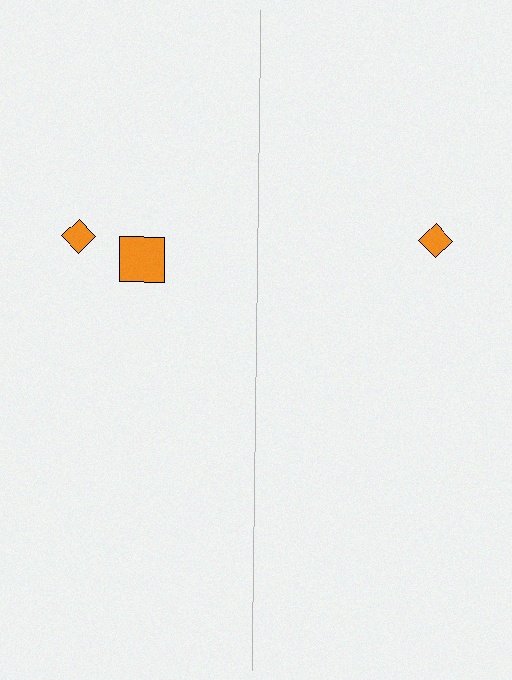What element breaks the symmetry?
A orange square is missing from the right side.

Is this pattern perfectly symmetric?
No, the pattern is not perfectly symmetric. A orange square is missing from the right side.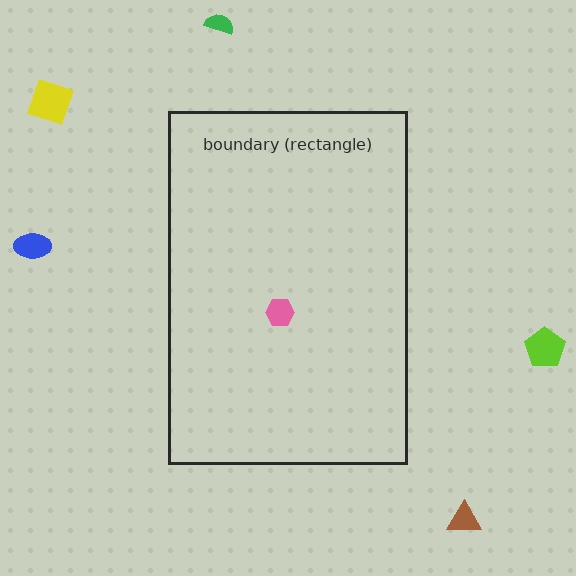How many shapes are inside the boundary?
1 inside, 5 outside.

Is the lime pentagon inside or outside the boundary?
Outside.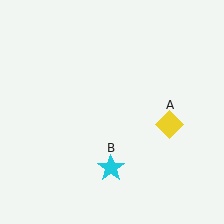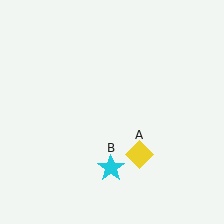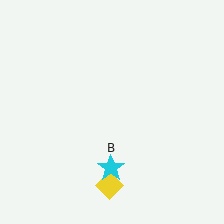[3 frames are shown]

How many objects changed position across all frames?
1 object changed position: yellow diamond (object A).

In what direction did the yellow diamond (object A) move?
The yellow diamond (object A) moved down and to the left.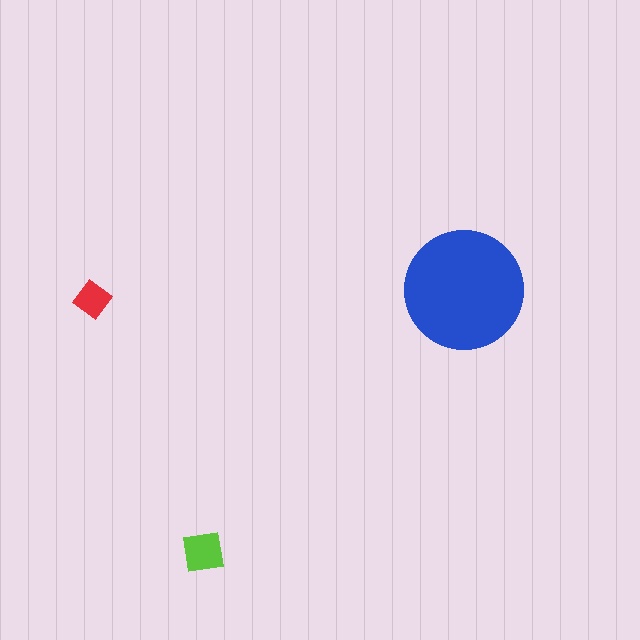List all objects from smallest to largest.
The red diamond, the lime square, the blue circle.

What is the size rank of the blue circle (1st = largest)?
1st.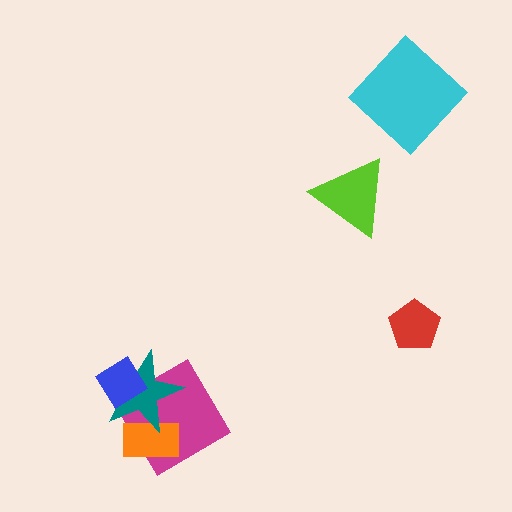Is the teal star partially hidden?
Yes, it is partially covered by another shape.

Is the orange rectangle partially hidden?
Yes, it is partially covered by another shape.